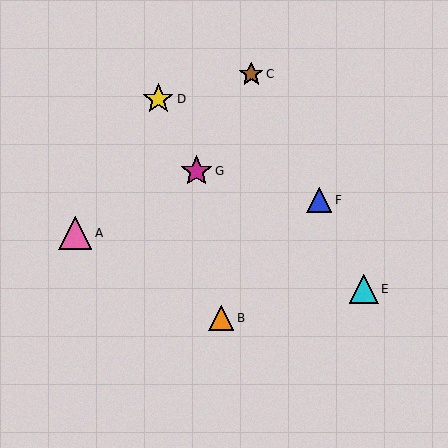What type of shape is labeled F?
Shape F is a blue triangle.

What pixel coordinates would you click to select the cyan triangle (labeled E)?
Click at (364, 289) to select the cyan triangle E.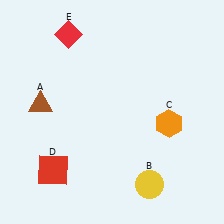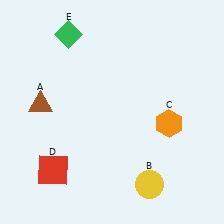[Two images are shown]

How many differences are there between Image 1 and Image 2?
There is 1 difference between the two images.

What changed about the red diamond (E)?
In Image 1, E is red. In Image 2, it changed to green.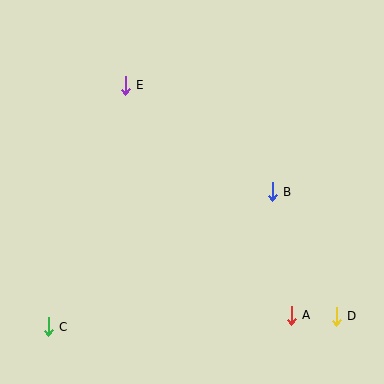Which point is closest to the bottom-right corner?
Point D is closest to the bottom-right corner.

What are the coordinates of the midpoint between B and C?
The midpoint between B and C is at (160, 259).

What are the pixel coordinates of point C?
Point C is at (48, 327).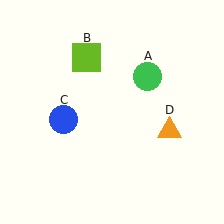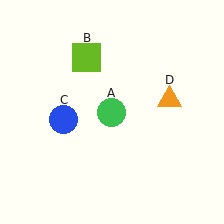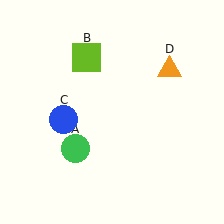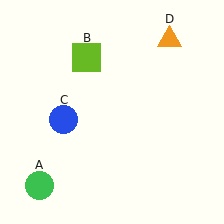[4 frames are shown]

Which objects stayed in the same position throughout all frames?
Lime square (object B) and blue circle (object C) remained stationary.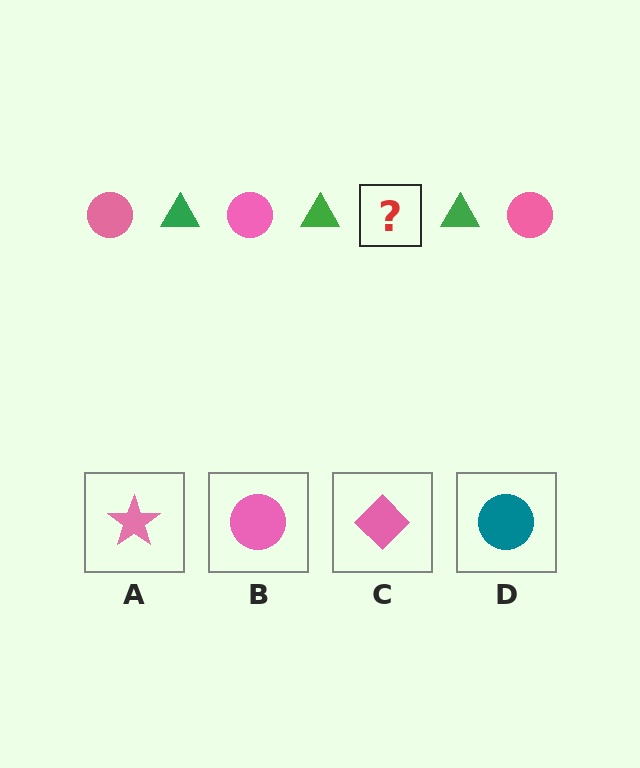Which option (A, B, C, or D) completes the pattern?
B.